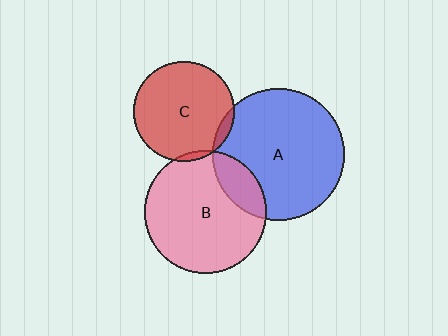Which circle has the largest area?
Circle A (blue).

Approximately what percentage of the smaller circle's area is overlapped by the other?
Approximately 15%.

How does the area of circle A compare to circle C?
Approximately 1.7 times.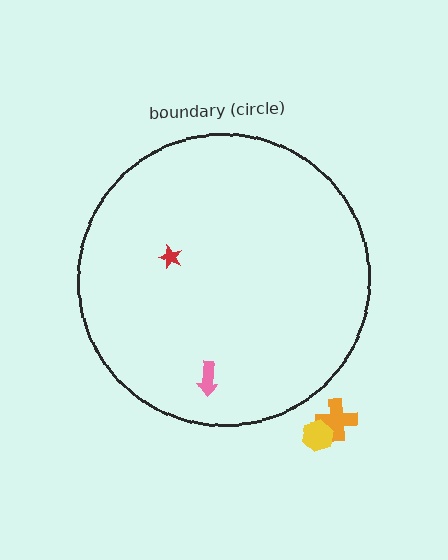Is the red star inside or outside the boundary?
Inside.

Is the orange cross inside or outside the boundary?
Outside.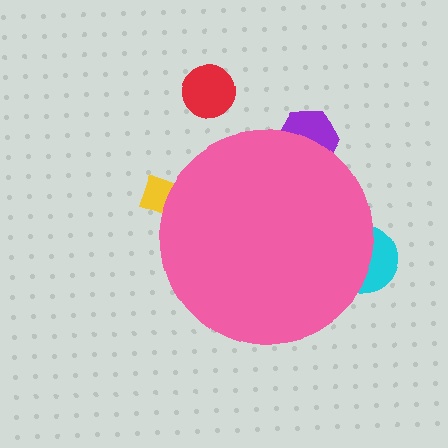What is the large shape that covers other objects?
A pink circle.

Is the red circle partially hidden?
No, the red circle is fully visible.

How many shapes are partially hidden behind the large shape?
3 shapes are partially hidden.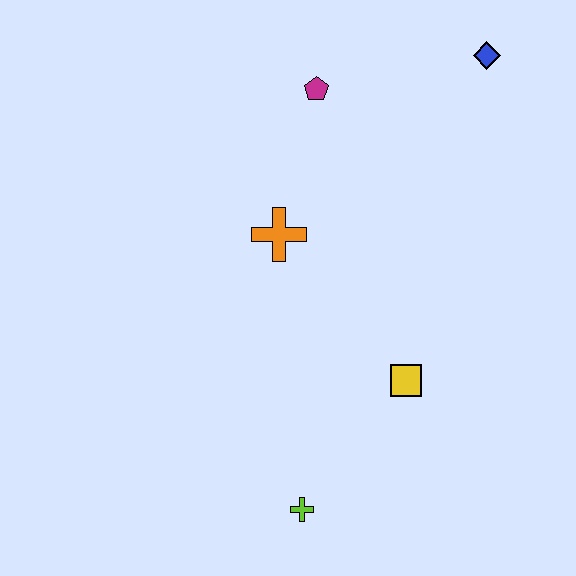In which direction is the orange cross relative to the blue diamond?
The orange cross is to the left of the blue diamond.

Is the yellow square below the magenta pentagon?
Yes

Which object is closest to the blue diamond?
The magenta pentagon is closest to the blue diamond.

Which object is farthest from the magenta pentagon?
The lime cross is farthest from the magenta pentagon.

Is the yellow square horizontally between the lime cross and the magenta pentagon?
No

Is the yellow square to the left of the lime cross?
No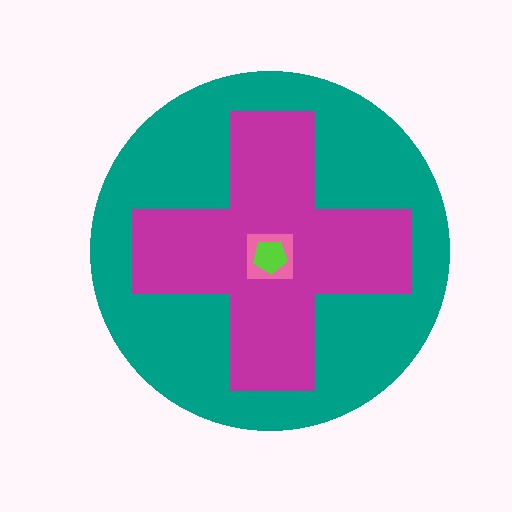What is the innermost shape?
The lime pentagon.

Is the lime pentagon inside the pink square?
Yes.